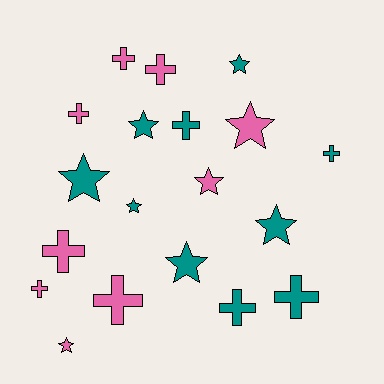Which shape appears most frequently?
Cross, with 10 objects.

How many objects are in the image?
There are 19 objects.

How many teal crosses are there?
There are 4 teal crosses.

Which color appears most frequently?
Teal, with 10 objects.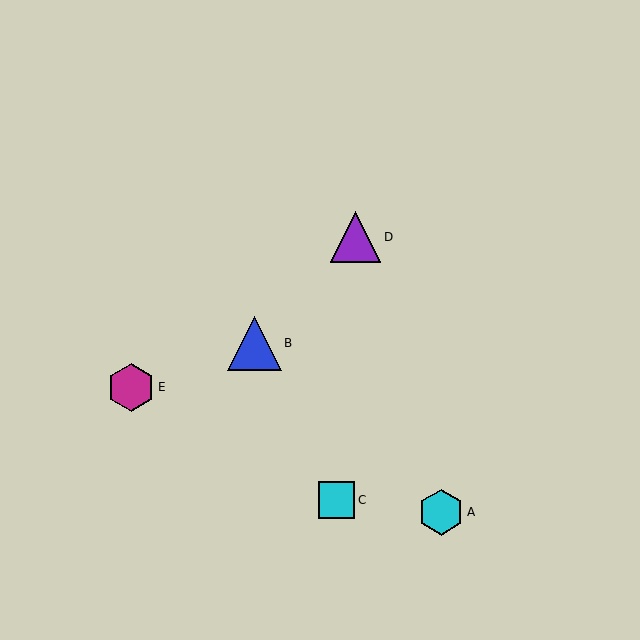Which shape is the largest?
The blue triangle (labeled B) is the largest.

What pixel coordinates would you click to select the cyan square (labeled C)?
Click at (337, 500) to select the cyan square C.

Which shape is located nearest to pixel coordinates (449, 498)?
The cyan hexagon (labeled A) at (441, 512) is nearest to that location.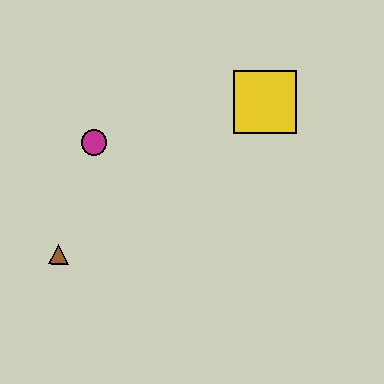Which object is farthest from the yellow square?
The brown triangle is farthest from the yellow square.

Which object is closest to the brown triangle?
The magenta circle is closest to the brown triangle.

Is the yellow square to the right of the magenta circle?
Yes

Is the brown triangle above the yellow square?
No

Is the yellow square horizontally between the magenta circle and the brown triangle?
No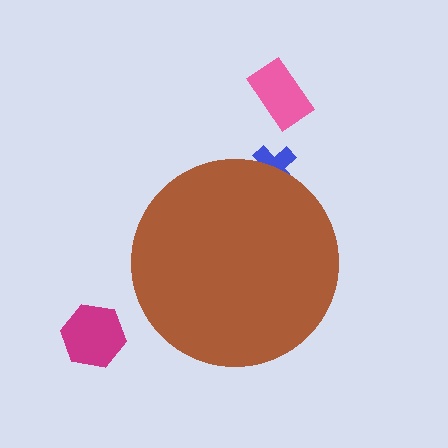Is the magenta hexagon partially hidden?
No, the magenta hexagon is fully visible.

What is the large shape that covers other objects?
A brown circle.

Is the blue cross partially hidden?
Yes, the blue cross is partially hidden behind the brown circle.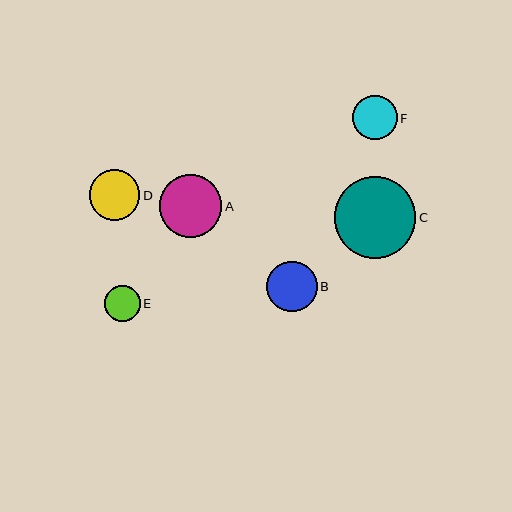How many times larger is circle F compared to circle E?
Circle F is approximately 1.2 times the size of circle E.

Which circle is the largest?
Circle C is the largest with a size of approximately 82 pixels.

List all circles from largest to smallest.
From largest to smallest: C, A, D, B, F, E.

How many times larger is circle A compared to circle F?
Circle A is approximately 1.4 times the size of circle F.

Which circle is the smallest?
Circle E is the smallest with a size of approximately 36 pixels.